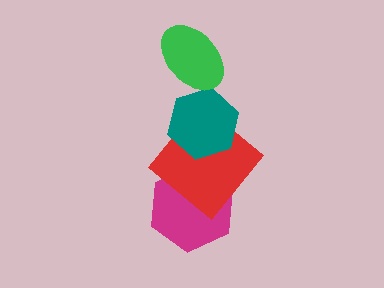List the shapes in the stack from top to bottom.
From top to bottom: the green ellipse, the teal hexagon, the red diamond, the magenta hexagon.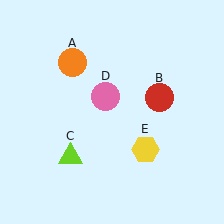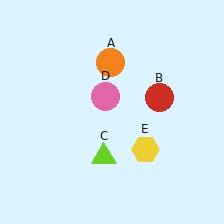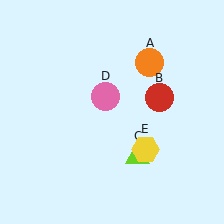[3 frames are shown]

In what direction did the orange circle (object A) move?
The orange circle (object A) moved right.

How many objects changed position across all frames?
2 objects changed position: orange circle (object A), lime triangle (object C).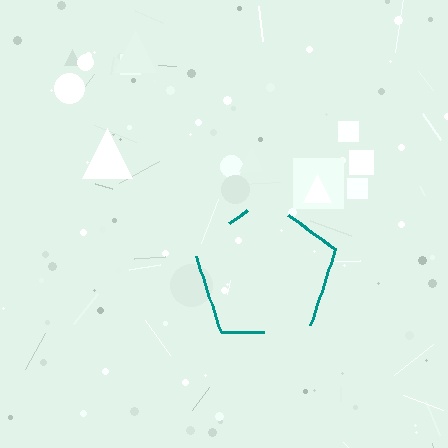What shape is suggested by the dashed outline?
The dashed outline suggests a pentagon.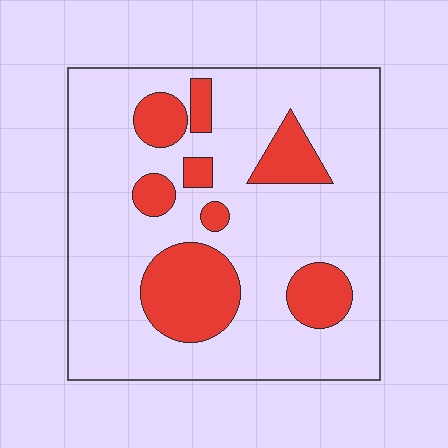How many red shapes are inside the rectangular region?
8.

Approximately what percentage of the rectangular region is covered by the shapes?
Approximately 20%.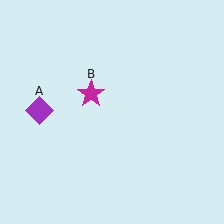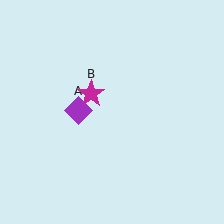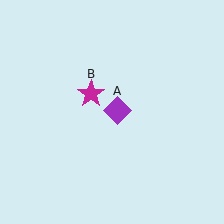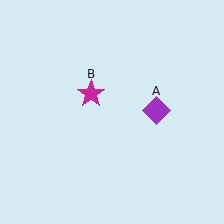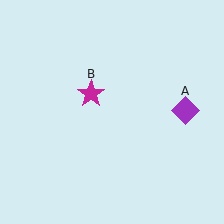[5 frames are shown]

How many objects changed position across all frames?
1 object changed position: purple diamond (object A).